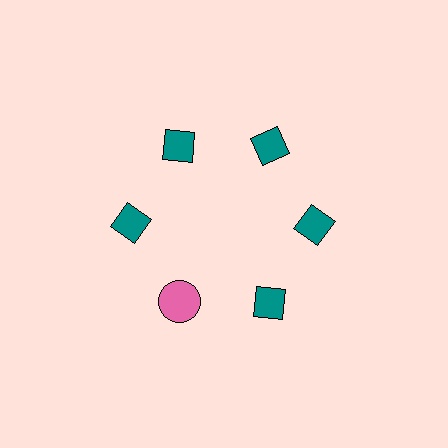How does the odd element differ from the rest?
It differs in both color (pink instead of teal) and shape (circle instead of diamond).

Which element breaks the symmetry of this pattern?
The pink circle at roughly the 7 o'clock position breaks the symmetry. All other shapes are teal diamonds.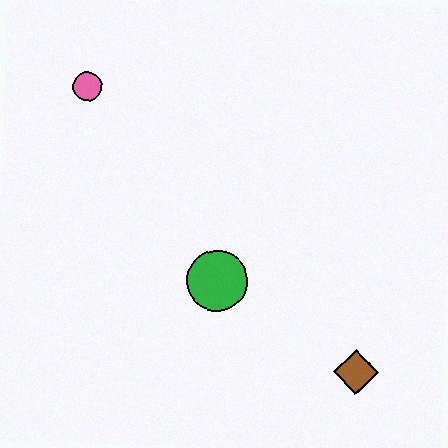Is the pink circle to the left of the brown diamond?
Yes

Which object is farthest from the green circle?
The pink circle is farthest from the green circle.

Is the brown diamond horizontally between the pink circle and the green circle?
No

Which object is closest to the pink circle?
The green circle is closest to the pink circle.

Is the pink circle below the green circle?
No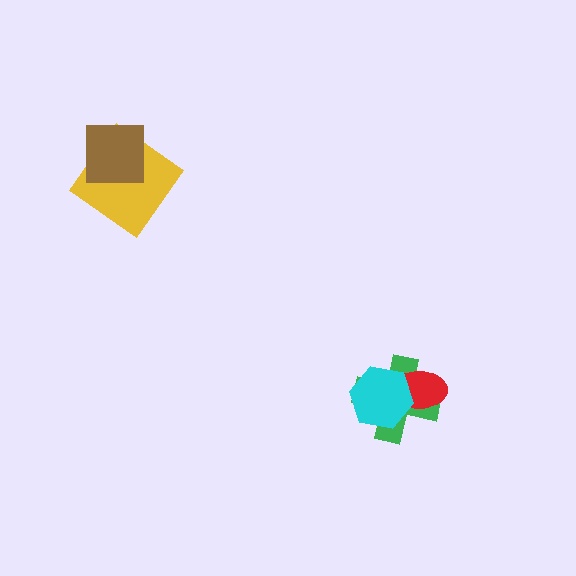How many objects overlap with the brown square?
1 object overlaps with the brown square.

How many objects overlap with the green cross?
2 objects overlap with the green cross.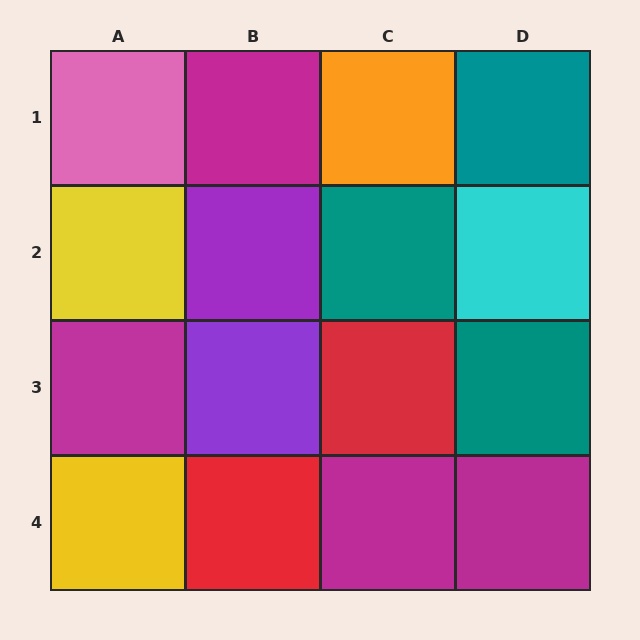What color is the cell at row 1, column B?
Magenta.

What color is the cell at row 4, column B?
Red.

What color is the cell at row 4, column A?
Yellow.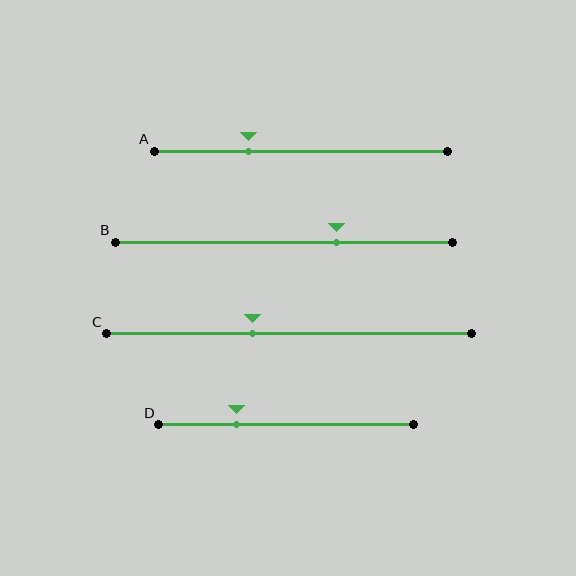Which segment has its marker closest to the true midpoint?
Segment C has its marker closest to the true midpoint.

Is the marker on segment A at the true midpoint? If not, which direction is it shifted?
No, the marker on segment A is shifted to the left by about 18% of the segment length.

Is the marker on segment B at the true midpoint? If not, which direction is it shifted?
No, the marker on segment B is shifted to the right by about 16% of the segment length.